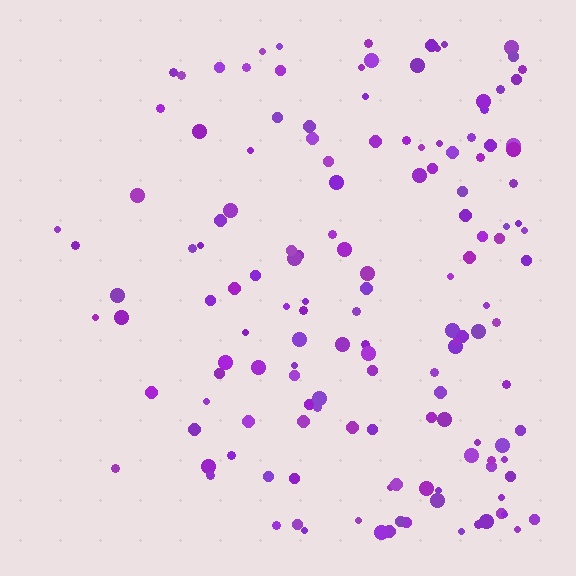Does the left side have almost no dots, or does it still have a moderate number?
Still a moderate number, just noticeably fewer than the right.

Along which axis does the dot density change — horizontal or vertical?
Horizontal.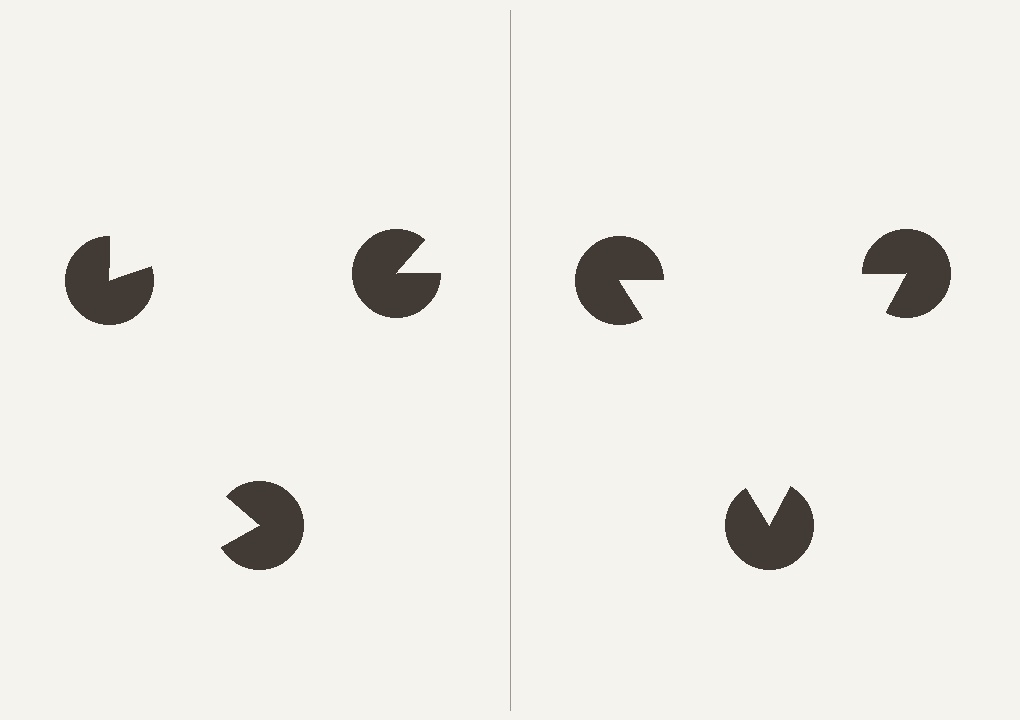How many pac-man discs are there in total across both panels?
6 — 3 on each side.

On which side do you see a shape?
An illusory triangle appears on the right side. On the left side the wedge cuts are rotated, so no coherent shape forms.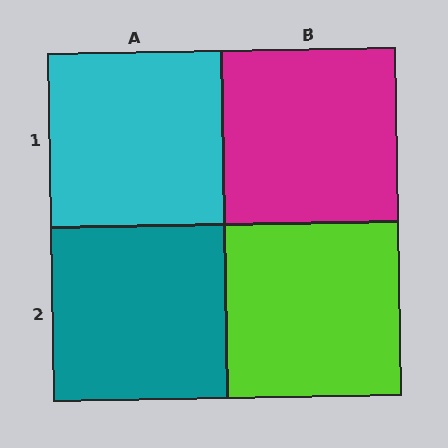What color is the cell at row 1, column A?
Cyan.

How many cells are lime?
1 cell is lime.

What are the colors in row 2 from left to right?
Teal, lime.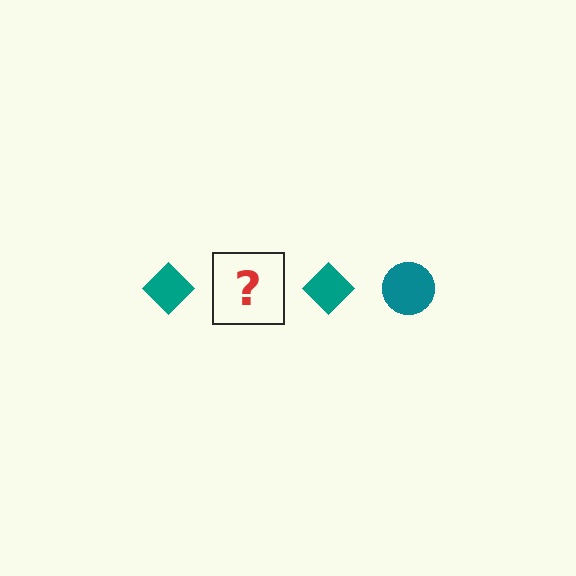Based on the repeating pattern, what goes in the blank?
The blank should be a teal circle.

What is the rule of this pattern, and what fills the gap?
The rule is that the pattern cycles through diamond, circle shapes in teal. The gap should be filled with a teal circle.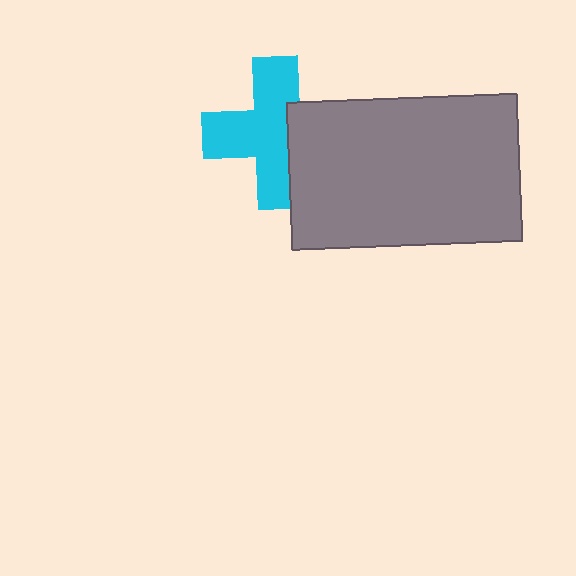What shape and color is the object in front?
The object in front is a gray rectangle.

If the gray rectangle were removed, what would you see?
You would see the complete cyan cross.